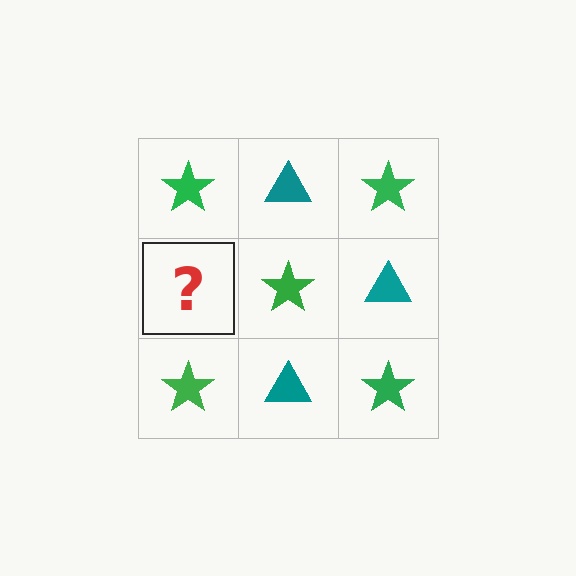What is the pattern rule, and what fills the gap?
The rule is that it alternates green star and teal triangle in a checkerboard pattern. The gap should be filled with a teal triangle.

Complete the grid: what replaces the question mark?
The question mark should be replaced with a teal triangle.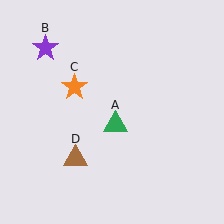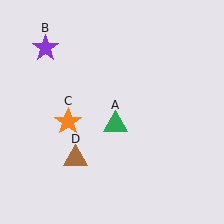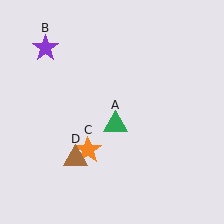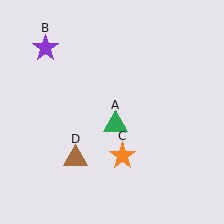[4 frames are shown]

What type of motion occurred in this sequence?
The orange star (object C) rotated counterclockwise around the center of the scene.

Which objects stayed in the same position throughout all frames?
Green triangle (object A) and purple star (object B) and brown triangle (object D) remained stationary.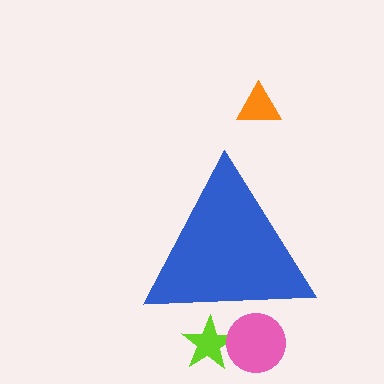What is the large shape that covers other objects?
A blue triangle.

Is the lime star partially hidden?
Yes, the lime star is partially hidden behind the blue triangle.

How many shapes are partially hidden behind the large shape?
2 shapes are partially hidden.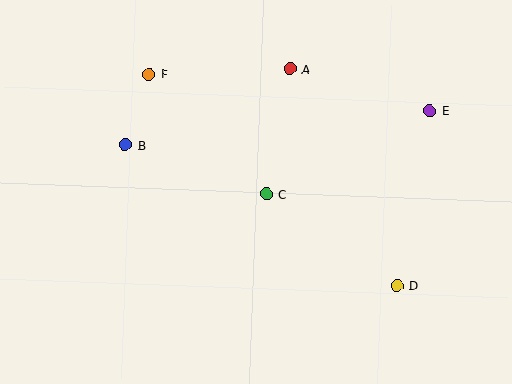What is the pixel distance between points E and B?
The distance between E and B is 306 pixels.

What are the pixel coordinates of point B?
Point B is at (125, 145).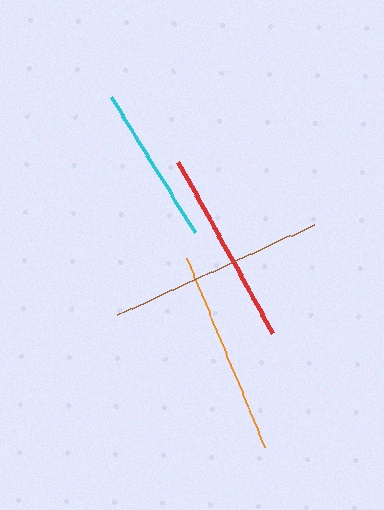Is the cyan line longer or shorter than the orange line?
The orange line is longer than the cyan line.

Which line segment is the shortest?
The cyan line is the shortest at approximately 160 pixels.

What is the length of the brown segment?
The brown segment is approximately 216 pixels long.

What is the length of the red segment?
The red segment is approximately 196 pixels long.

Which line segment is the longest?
The brown line is the longest at approximately 216 pixels.